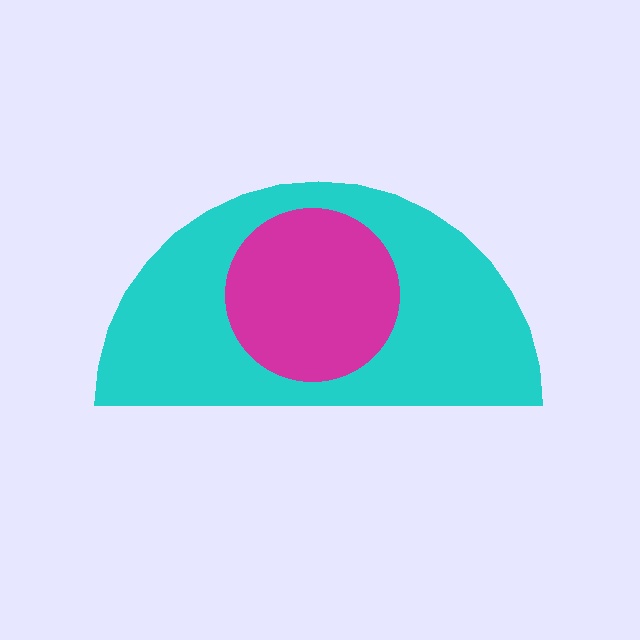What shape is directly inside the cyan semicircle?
The magenta circle.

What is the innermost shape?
The magenta circle.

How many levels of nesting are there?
2.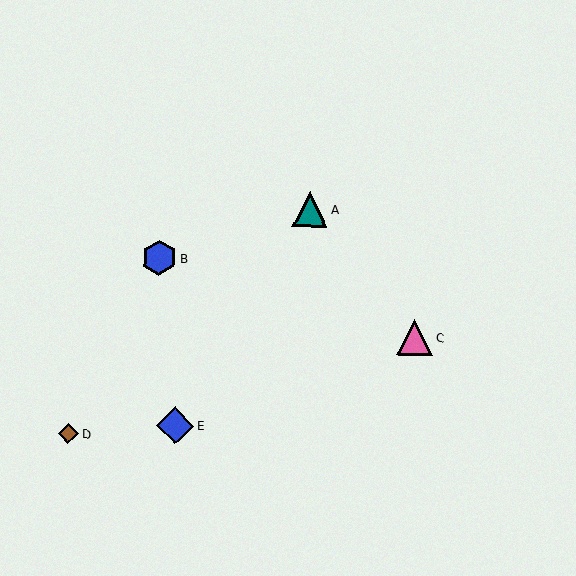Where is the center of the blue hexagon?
The center of the blue hexagon is at (159, 258).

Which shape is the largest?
The blue diamond (labeled E) is the largest.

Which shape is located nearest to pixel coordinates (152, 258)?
The blue hexagon (labeled B) at (159, 258) is nearest to that location.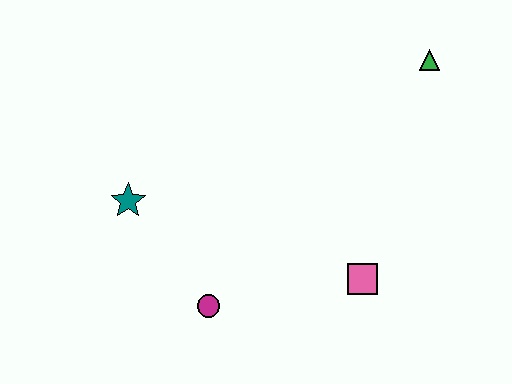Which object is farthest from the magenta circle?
The green triangle is farthest from the magenta circle.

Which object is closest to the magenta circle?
The teal star is closest to the magenta circle.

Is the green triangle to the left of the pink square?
No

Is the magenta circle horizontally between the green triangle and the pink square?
No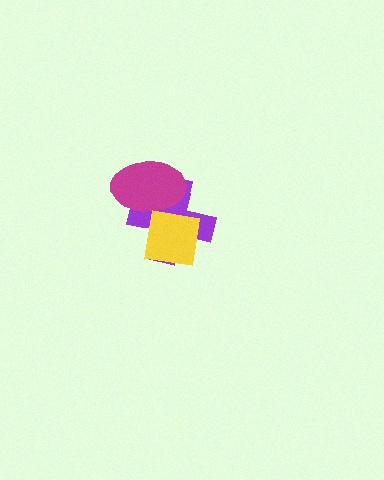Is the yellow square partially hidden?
No, no other shape covers it.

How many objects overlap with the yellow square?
2 objects overlap with the yellow square.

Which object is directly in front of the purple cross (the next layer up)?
The magenta ellipse is directly in front of the purple cross.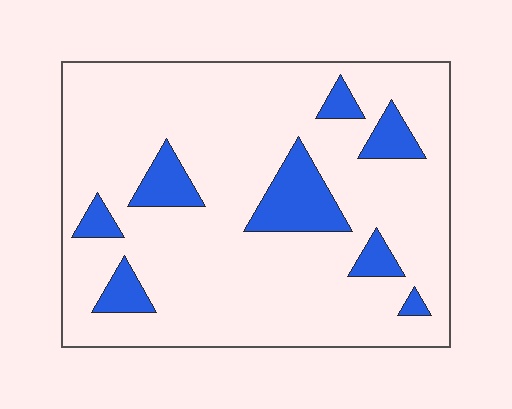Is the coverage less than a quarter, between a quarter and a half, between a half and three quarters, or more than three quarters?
Less than a quarter.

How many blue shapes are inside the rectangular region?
8.